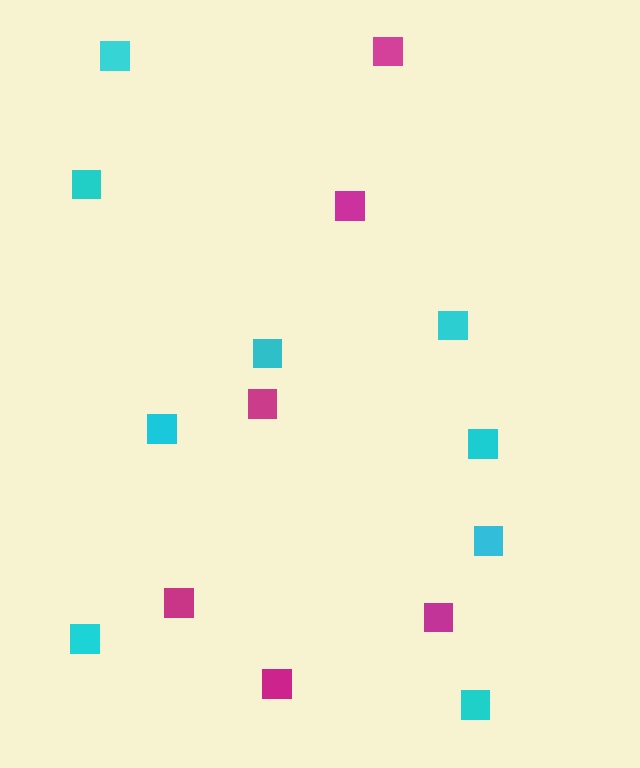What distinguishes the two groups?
There are 2 groups: one group of cyan squares (9) and one group of magenta squares (6).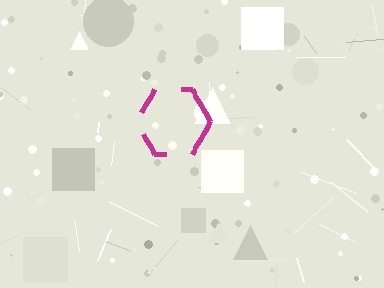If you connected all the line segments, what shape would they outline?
They would outline a hexagon.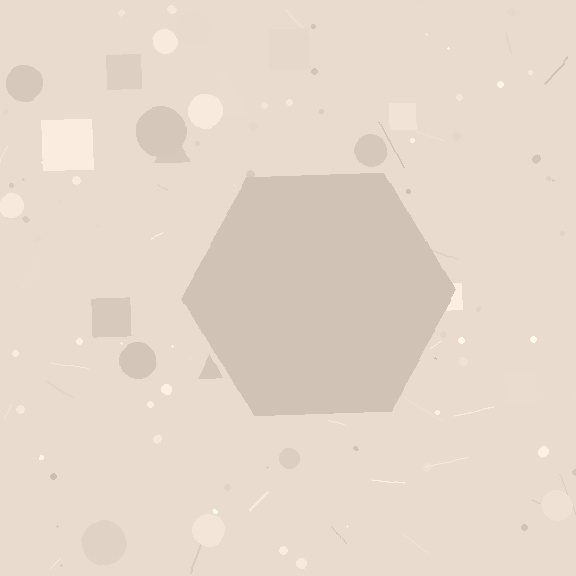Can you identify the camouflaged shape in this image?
The camouflaged shape is a hexagon.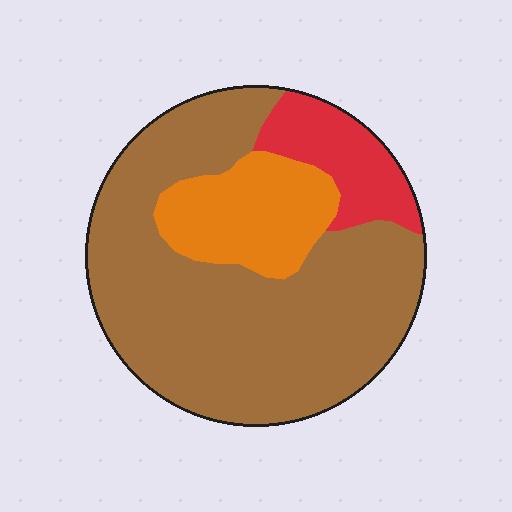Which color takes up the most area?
Brown, at roughly 70%.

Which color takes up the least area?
Red, at roughly 15%.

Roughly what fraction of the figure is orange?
Orange covers roughly 20% of the figure.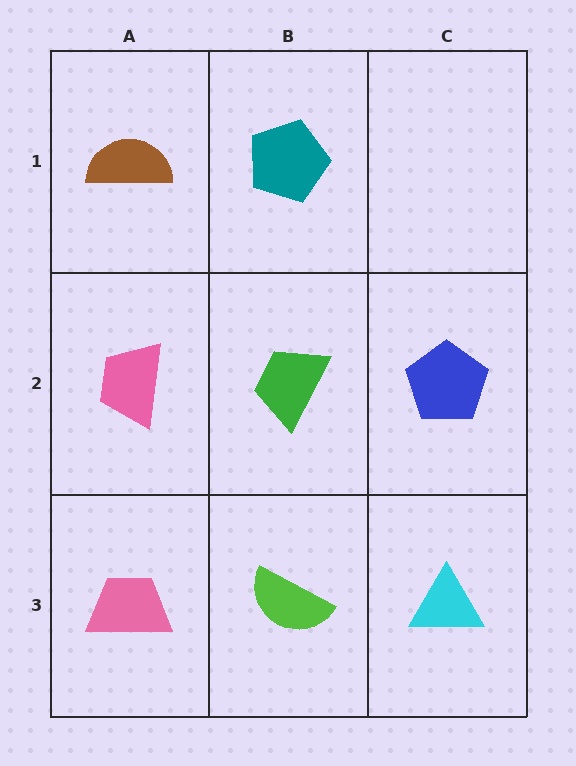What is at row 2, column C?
A blue pentagon.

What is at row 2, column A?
A pink trapezoid.